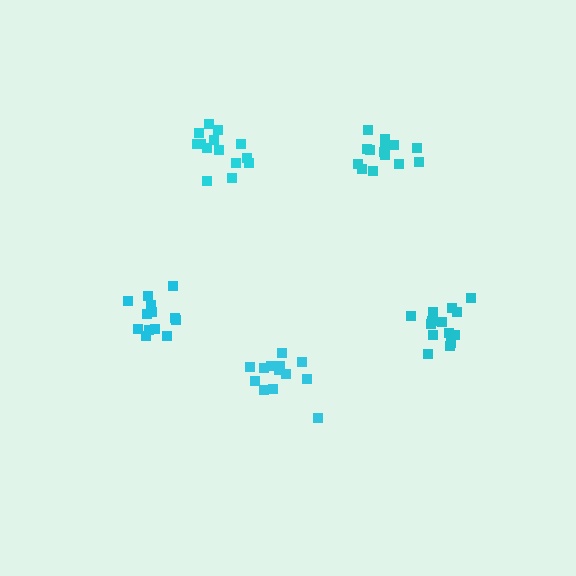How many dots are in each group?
Group 1: 14 dots, Group 2: 13 dots, Group 3: 14 dots, Group 4: 14 dots, Group 5: 13 dots (68 total).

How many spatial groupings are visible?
There are 5 spatial groupings.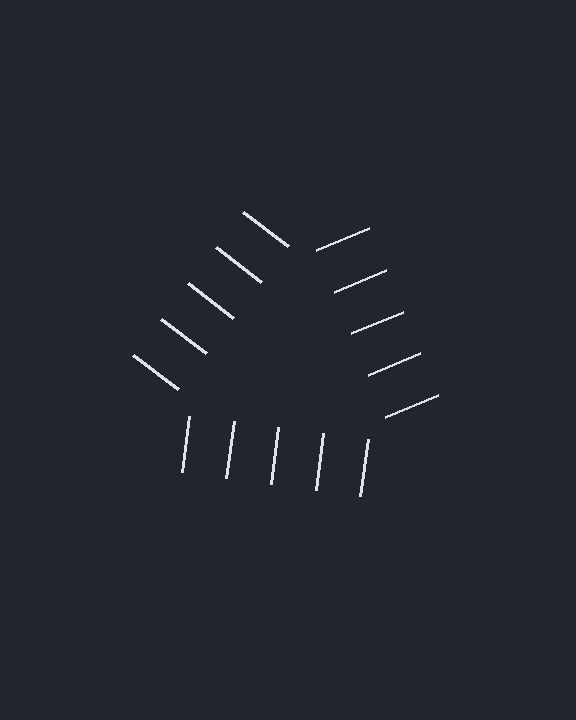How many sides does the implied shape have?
3 sides — the line-ends trace a triangle.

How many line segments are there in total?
15 — 5 along each of the 3 edges.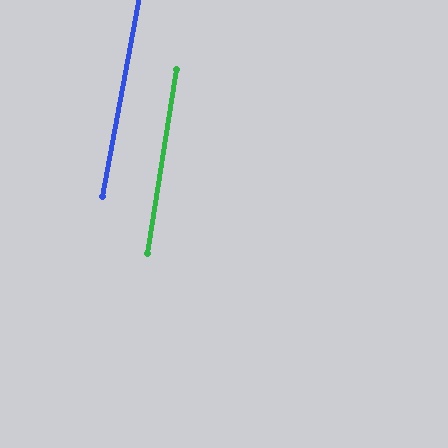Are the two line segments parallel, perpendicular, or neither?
Parallel — their directions differ by only 1.5°.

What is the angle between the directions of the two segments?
Approximately 2 degrees.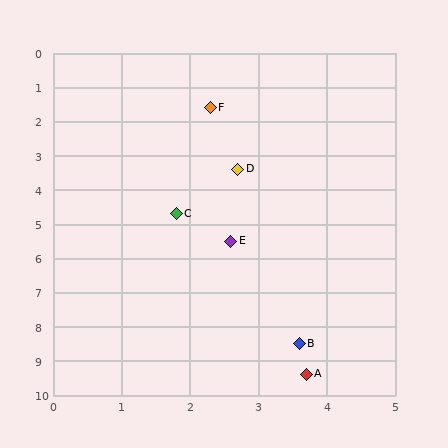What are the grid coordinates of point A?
Point A is at approximately (3.7, 9.4).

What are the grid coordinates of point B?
Point B is at approximately (3.6, 8.5).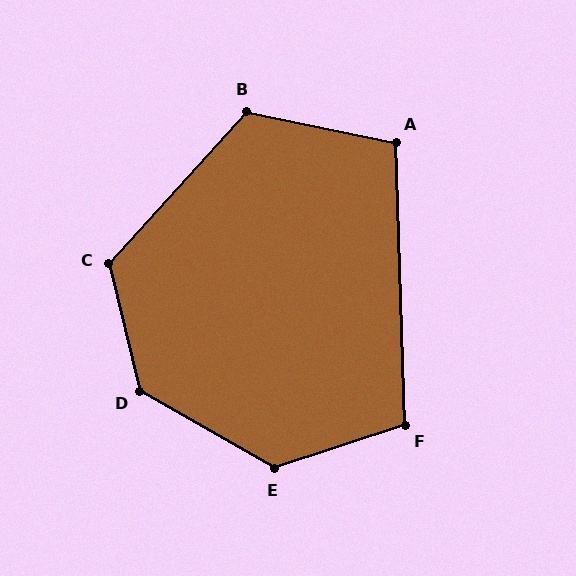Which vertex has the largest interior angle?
D, at approximately 133 degrees.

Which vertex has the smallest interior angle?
A, at approximately 104 degrees.